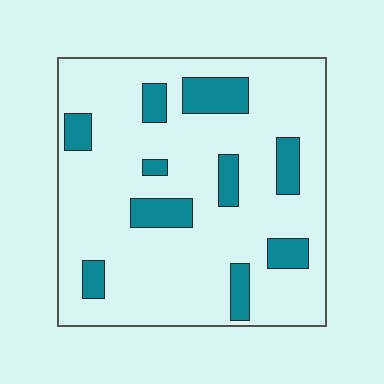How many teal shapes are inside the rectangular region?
10.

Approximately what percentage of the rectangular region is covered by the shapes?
Approximately 15%.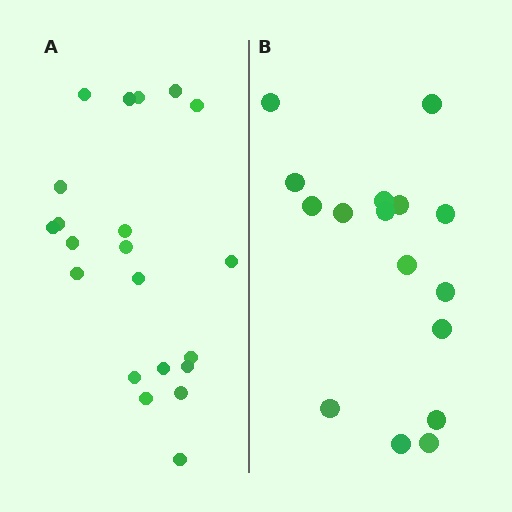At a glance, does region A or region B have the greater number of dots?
Region A (the left region) has more dots.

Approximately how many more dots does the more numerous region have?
Region A has about 5 more dots than region B.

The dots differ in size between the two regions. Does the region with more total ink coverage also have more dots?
No. Region B has more total ink coverage because its dots are larger, but region A actually contains more individual dots. Total area can be misleading — the number of items is what matters here.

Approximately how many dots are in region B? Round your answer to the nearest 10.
About 20 dots. (The exact count is 16, which rounds to 20.)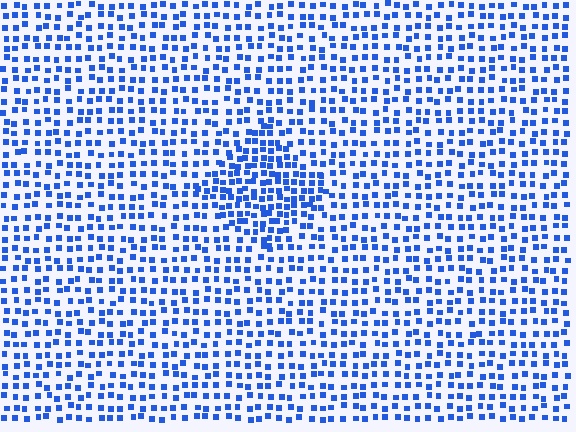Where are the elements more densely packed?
The elements are more densely packed inside the diamond boundary.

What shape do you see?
I see a diamond.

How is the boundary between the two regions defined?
The boundary is defined by a change in element density (approximately 1.7x ratio). All elements are the same color, size, and shape.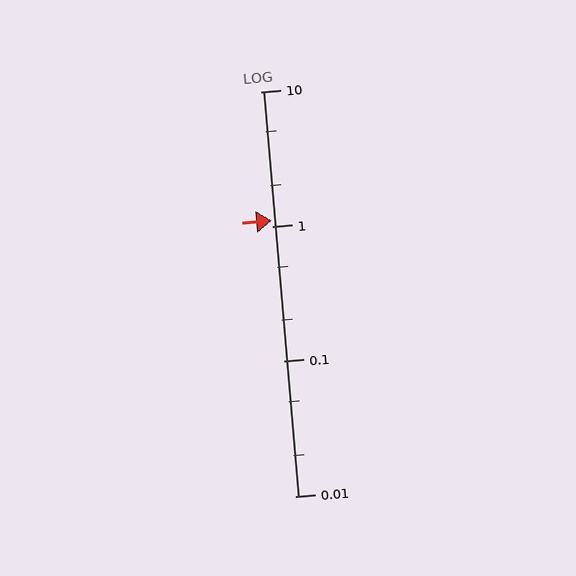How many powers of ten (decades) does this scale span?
The scale spans 3 decades, from 0.01 to 10.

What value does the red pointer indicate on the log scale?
The pointer indicates approximately 1.1.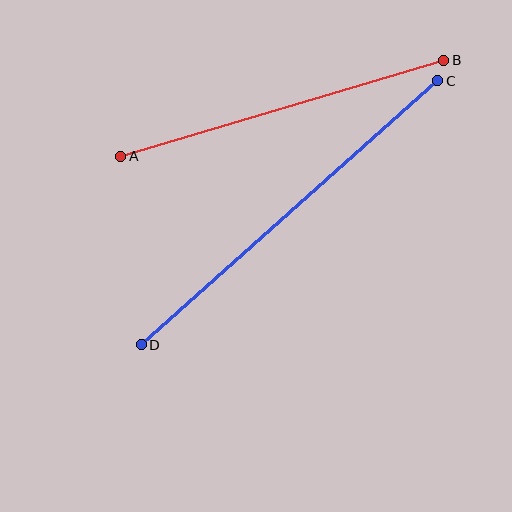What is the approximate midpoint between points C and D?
The midpoint is at approximately (289, 213) pixels.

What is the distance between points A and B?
The distance is approximately 337 pixels.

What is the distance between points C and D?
The distance is approximately 397 pixels.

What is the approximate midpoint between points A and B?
The midpoint is at approximately (282, 108) pixels.